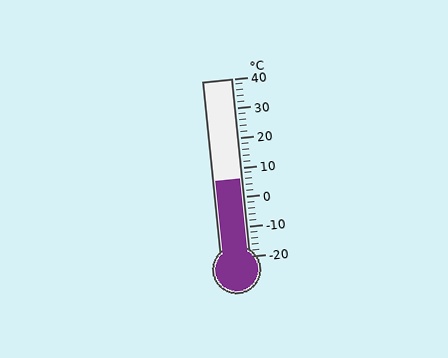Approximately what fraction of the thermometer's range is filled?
The thermometer is filled to approximately 45% of its range.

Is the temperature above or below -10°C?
The temperature is above -10°C.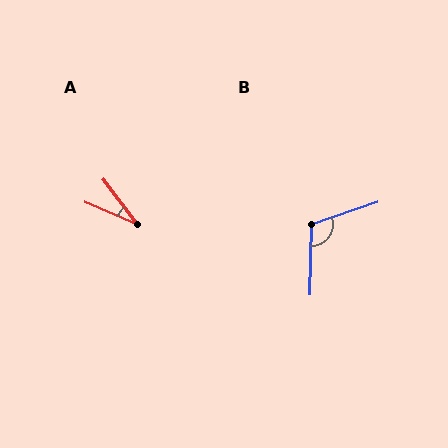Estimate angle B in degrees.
Approximately 110 degrees.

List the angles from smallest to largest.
A (30°), B (110°).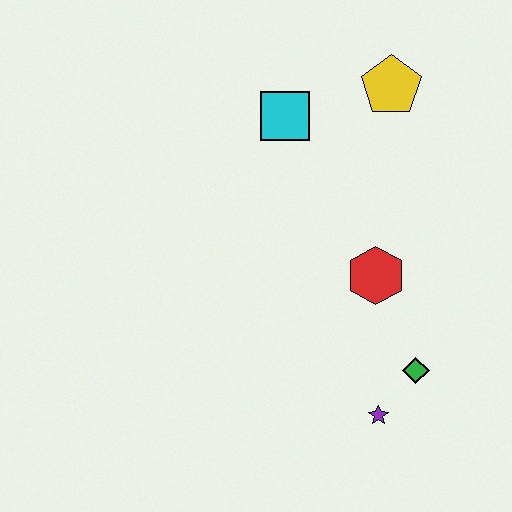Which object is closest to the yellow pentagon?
The cyan square is closest to the yellow pentagon.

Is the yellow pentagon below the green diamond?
No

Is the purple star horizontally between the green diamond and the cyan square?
Yes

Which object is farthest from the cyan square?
The purple star is farthest from the cyan square.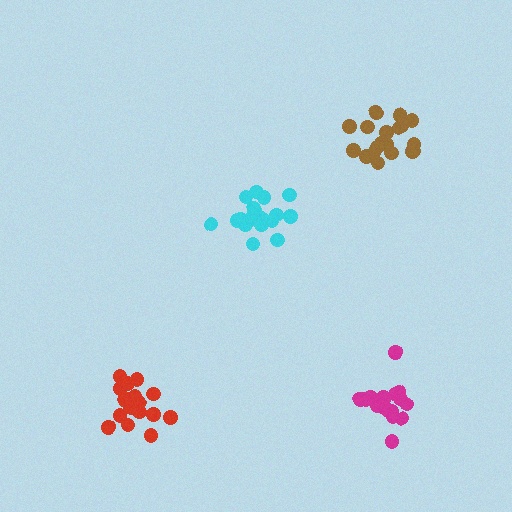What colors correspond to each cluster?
The clusters are colored: brown, magenta, red, cyan.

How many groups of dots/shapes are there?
There are 4 groups.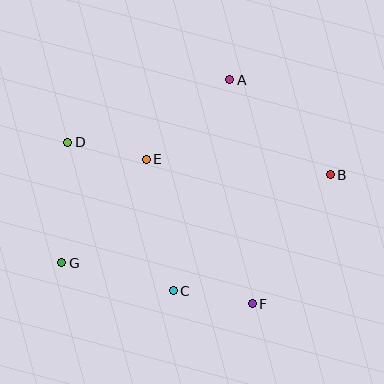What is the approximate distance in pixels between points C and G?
The distance between C and G is approximately 115 pixels.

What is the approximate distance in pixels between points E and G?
The distance between E and G is approximately 134 pixels.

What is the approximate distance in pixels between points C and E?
The distance between C and E is approximately 134 pixels.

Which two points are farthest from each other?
Points B and G are farthest from each other.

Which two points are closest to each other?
Points D and E are closest to each other.